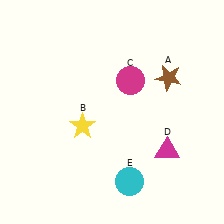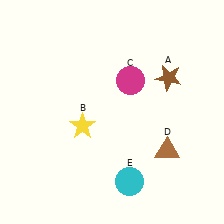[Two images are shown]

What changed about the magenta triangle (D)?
In Image 1, D is magenta. In Image 2, it changed to brown.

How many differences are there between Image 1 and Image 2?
There is 1 difference between the two images.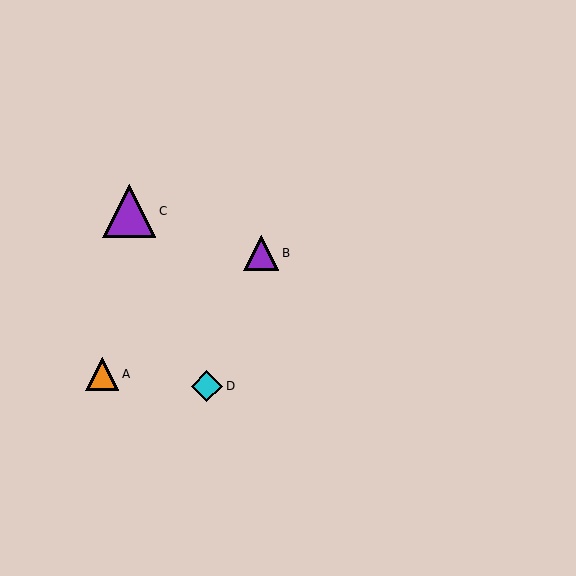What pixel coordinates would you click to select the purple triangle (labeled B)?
Click at (261, 253) to select the purple triangle B.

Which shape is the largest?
The purple triangle (labeled C) is the largest.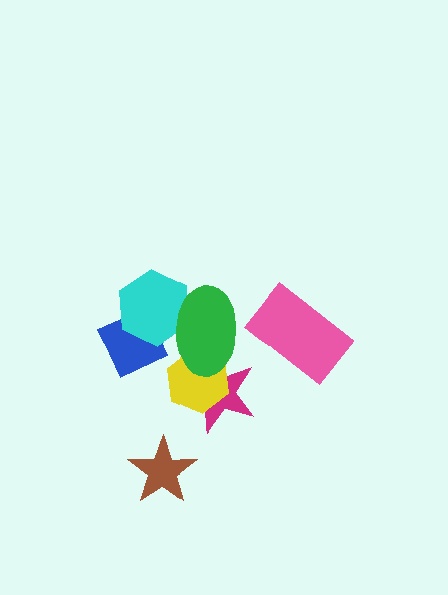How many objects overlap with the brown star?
0 objects overlap with the brown star.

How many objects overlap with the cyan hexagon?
2 objects overlap with the cyan hexagon.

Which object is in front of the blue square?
The cyan hexagon is in front of the blue square.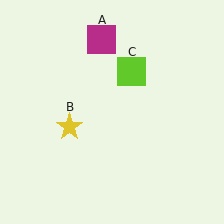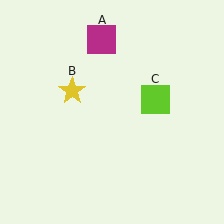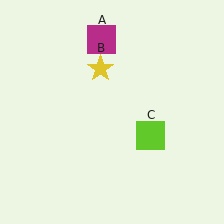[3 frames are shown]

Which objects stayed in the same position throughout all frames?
Magenta square (object A) remained stationary.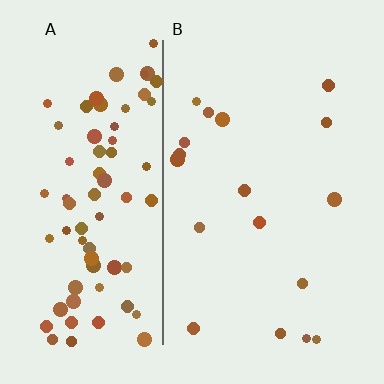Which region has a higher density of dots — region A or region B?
A (the left).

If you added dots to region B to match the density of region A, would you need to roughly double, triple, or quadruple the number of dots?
Approximately quadruple.